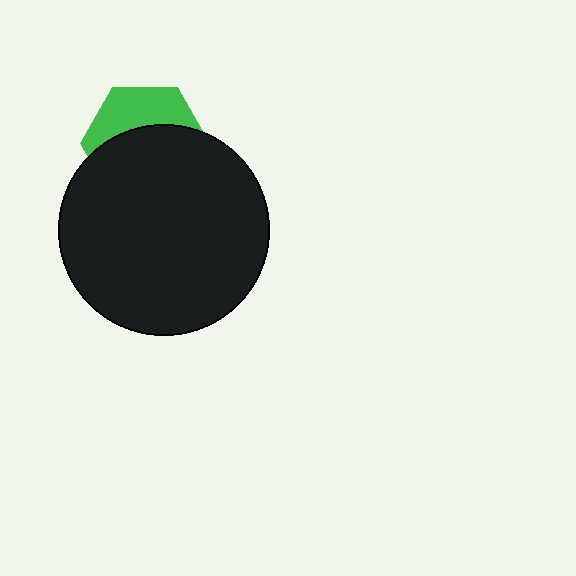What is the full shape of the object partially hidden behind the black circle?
The partially hidden object is a green hexagon.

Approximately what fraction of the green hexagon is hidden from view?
Roughly 62% of the green hexagon is hidden behind the black circle.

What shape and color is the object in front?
The object in front is a black circle.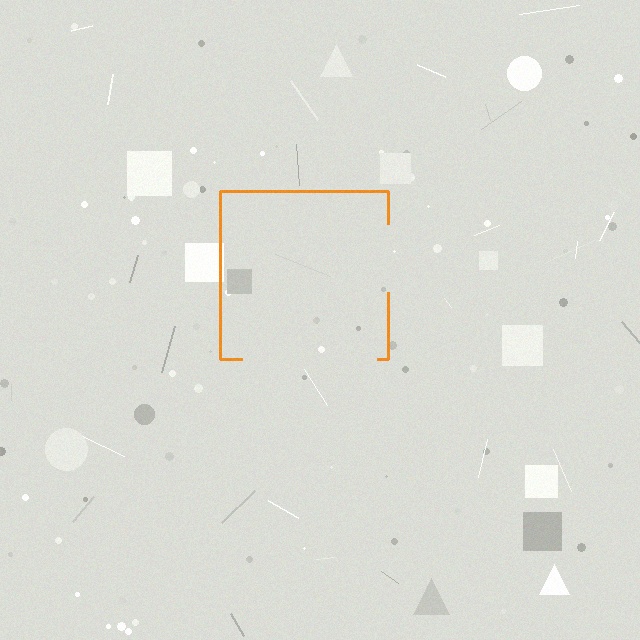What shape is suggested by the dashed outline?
The dashed outline suggests a square.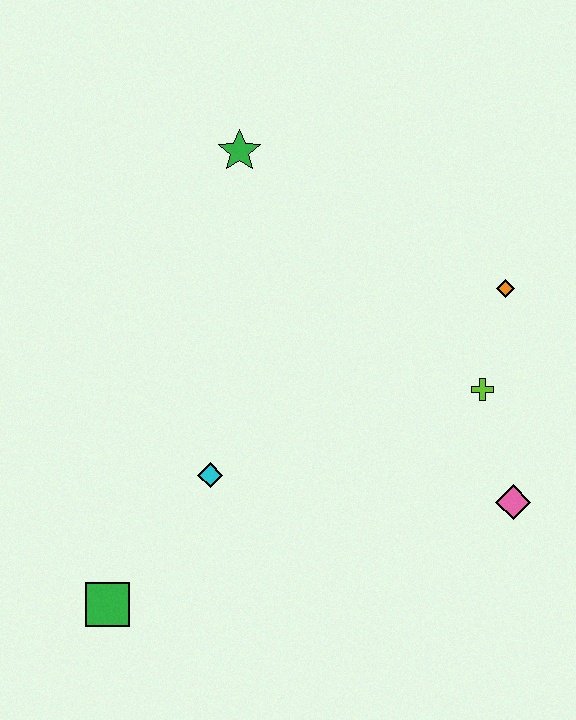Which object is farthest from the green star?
The green square is farthest from the green star.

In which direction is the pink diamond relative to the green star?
The pink diamond is below the green star.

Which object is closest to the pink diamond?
The lime cross is closest to the pink diamond.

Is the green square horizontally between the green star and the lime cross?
No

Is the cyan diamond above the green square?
Yes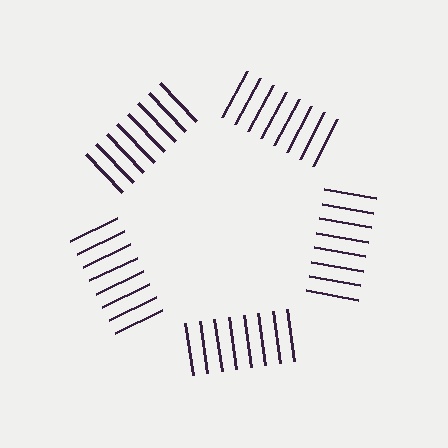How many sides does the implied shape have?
5 sides — the line-ends trace a pentagon.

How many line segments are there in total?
40 — 8 along each of the 5 edges.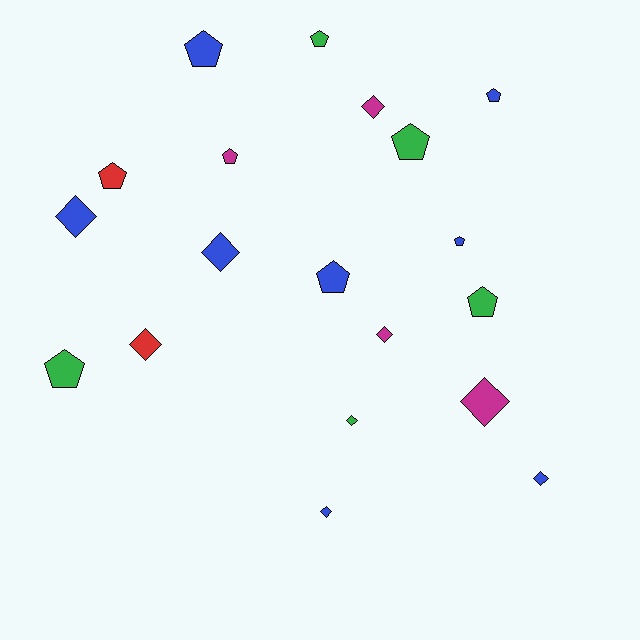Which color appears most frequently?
Blue, with 8 objects.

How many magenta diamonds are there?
There are 3 magenta diamonds.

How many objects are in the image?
There are 19 objects.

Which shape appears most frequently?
Pentagon, with 10 objects.